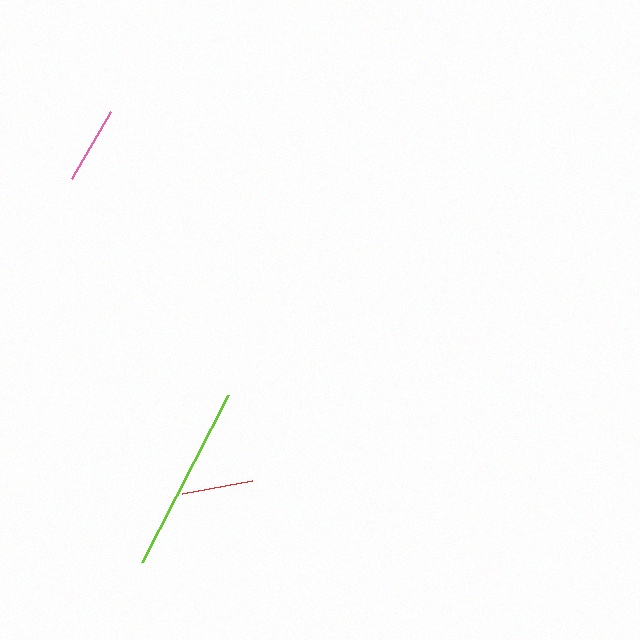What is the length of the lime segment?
The lime segment is approximately 188 pixels long.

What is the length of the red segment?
The red segment is approximately 70 pixels long.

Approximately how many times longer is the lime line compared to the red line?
The lime line is approximately 2.7 times the length of the red line.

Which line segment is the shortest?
The red line is the shortest at approximately 70 pixels.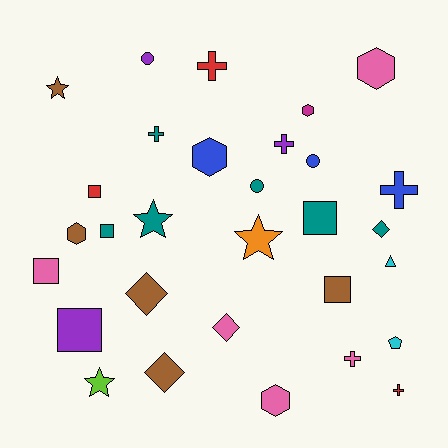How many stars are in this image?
There are 4 stars.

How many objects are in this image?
There are 30 objects.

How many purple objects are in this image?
There are 3 purple objects.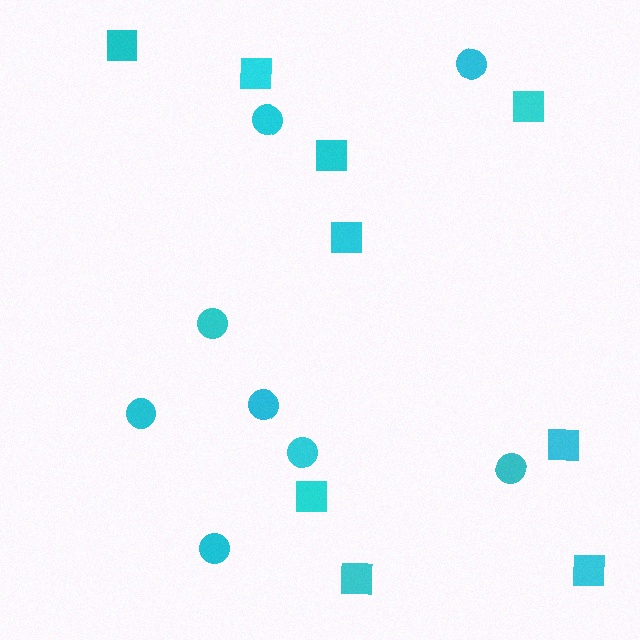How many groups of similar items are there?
There are 2 groups: one group of circles (8) and one group of squares (9).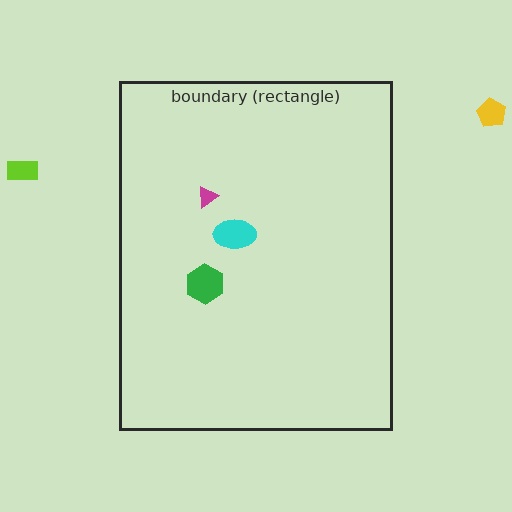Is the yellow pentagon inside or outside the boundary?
Outside.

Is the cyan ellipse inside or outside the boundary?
Inside.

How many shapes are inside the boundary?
3 inside, 2 outside.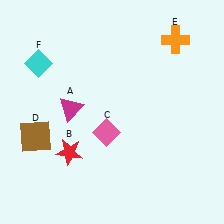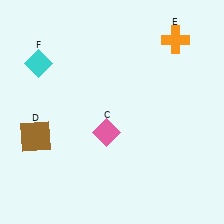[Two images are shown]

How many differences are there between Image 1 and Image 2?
There are 2 differences between the two images.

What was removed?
The red star (B), the magenta triangle (A) were removed in Image 2.